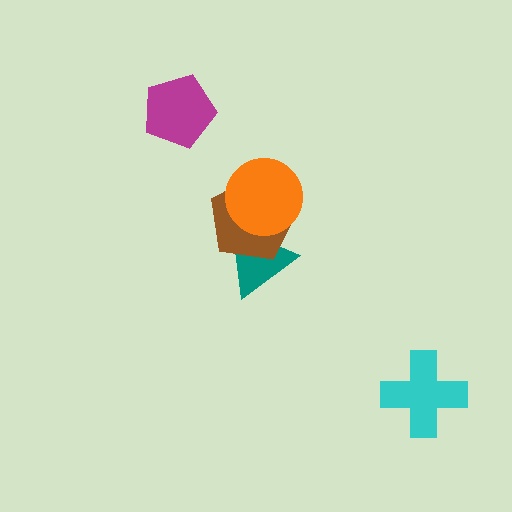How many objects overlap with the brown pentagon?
2 objects overlap with the brown pentagon.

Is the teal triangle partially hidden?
Yes, it is partially covered by another shape.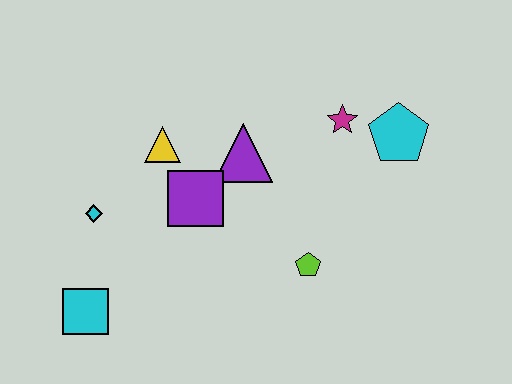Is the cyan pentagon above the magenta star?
No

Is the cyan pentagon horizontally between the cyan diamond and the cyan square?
No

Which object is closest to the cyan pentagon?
The magenta star is closest to the cyan pentagon.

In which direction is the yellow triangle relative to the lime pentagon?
The yellow triangle is to the left of the lime pentagon.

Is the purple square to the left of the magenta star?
Yes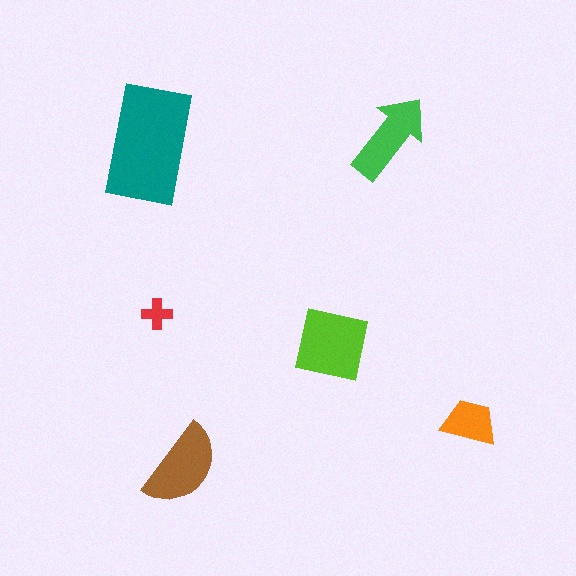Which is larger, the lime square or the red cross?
The lime square.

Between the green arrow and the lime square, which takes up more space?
The lime square.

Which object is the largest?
The teal rectangle.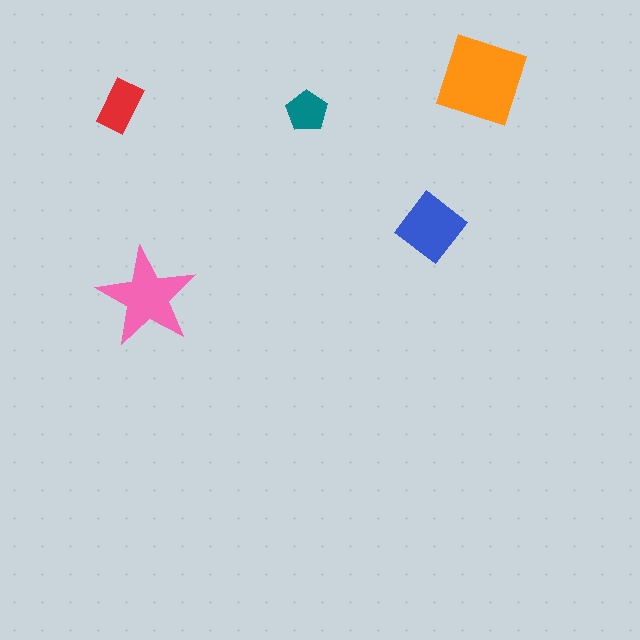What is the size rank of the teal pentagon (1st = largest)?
5th.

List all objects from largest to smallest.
The orange diamond, the pink star, the blue diamond, the red rectangle, the teal pentagon.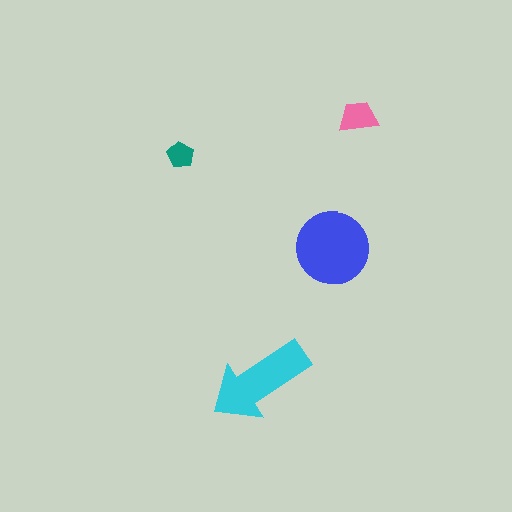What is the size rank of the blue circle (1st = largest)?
1st.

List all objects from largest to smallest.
The blue circle, the cyan arrow, the pink trapezoid, the teal pentagon.